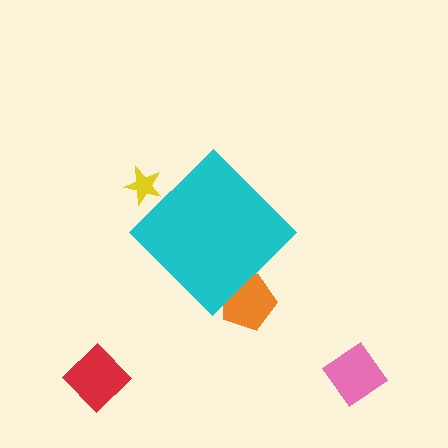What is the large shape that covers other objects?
A cyan diamond.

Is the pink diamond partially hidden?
No, the pink diamond is fully visible.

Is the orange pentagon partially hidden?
Yes, the orange pentagon is partially hidden behind the cyan diamond.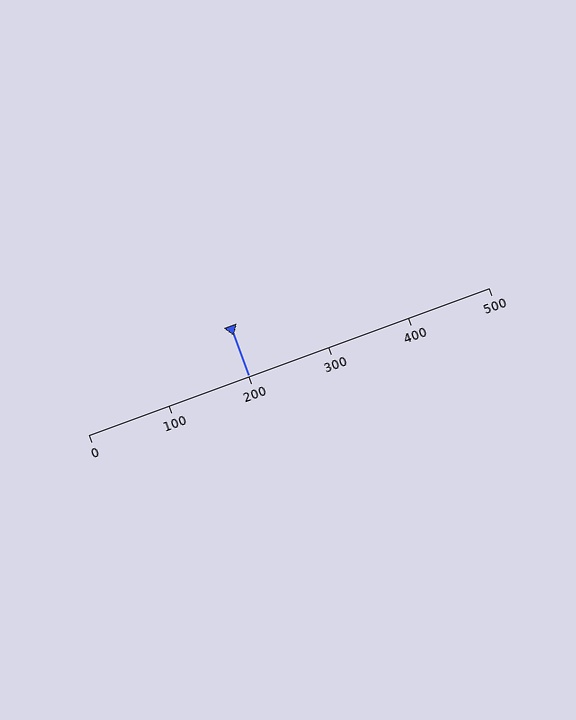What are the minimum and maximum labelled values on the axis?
The axis runs from 0 to 500.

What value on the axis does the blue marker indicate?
The marker indicates approximately 200.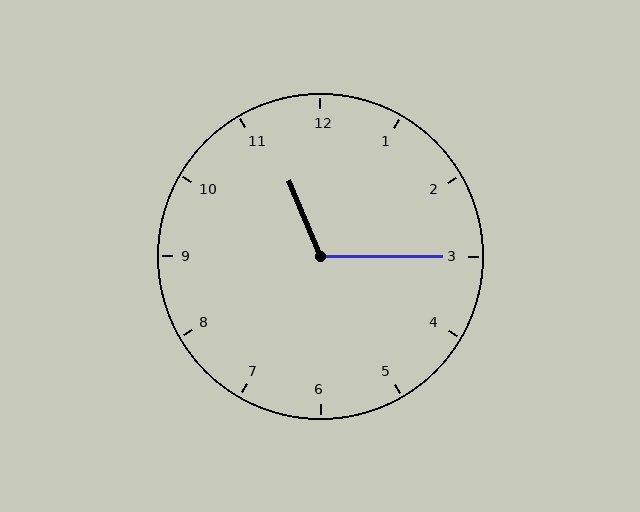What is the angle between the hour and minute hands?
Approximately 112 degrees.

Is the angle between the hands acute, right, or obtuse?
It is obtuse.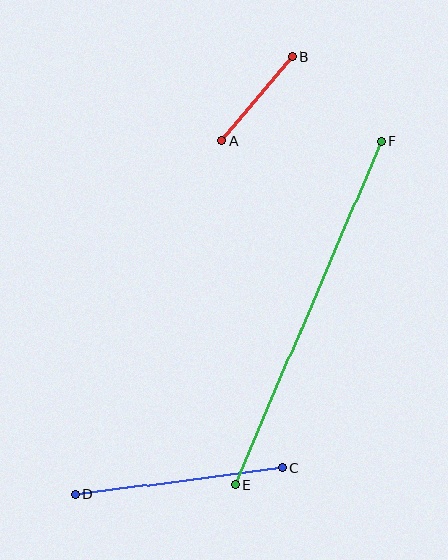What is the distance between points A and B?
The distance is approximately 110 pixels.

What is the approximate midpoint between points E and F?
The midpoint is at approximately (308, 313) pixels.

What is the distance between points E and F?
The distance is approximately 374 pixels.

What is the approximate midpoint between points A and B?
The midpoint is at approximately (257, 99) pixels.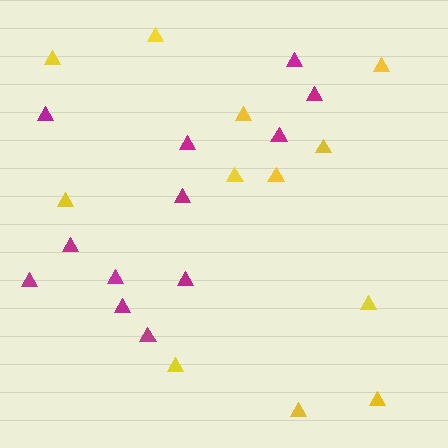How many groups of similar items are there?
There are 2 groups: one group of magenta triangles (12) and one group of yellow triangles (12).